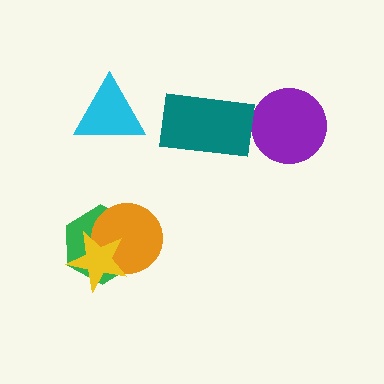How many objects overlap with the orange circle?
2 objects overlap with the orange circle.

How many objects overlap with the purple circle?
0 objects overlap with the purple circle.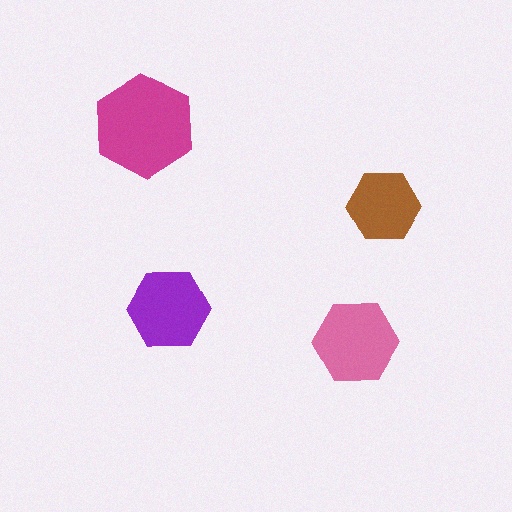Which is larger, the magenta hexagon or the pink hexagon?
The magenta one.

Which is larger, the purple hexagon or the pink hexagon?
The pink one.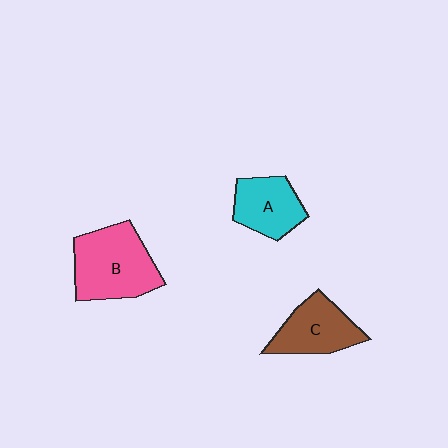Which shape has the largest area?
Shape B (pink).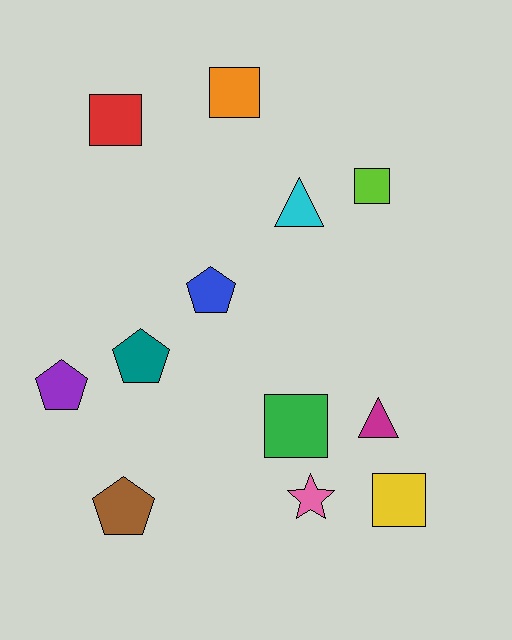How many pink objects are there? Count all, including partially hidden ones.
There is 1 pink object.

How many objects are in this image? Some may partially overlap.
There are 12 objects.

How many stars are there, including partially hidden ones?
There is 1 star.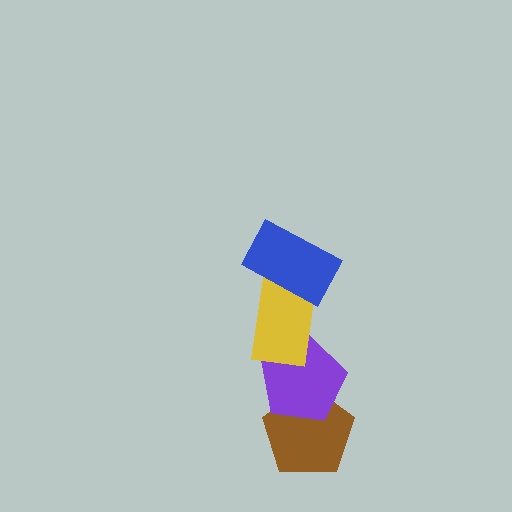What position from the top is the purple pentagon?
The purple pentagon is 3rd from the top.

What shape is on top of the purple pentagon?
The yellow rectangle is on top of the purple pentagon.